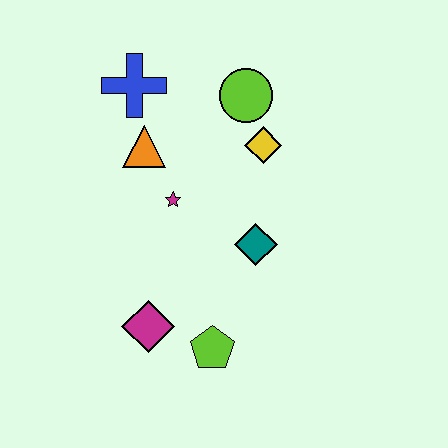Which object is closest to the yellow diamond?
The lime circle is closest to the yellow diamond.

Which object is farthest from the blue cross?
The lime pentagon is farthest from the blue cross.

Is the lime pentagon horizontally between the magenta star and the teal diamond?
Yes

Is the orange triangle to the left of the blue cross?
No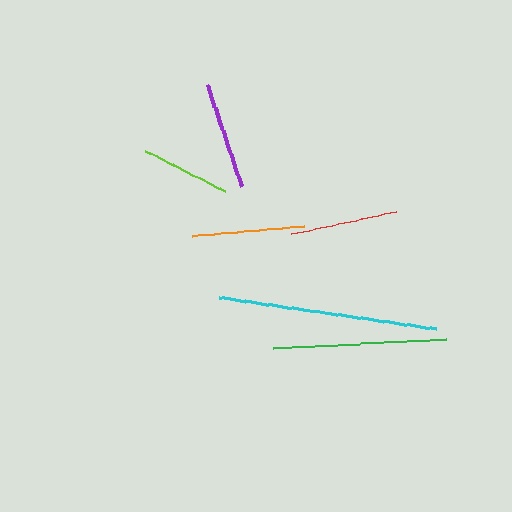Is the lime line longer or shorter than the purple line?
The purple line is longer than the lime line.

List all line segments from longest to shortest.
From longest to shortest: cyan, green, orange, red, purple, lime.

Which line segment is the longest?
The cyan line is the longest at approximately 220 pixels.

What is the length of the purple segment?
The purple segment is approximately 107 pixels long.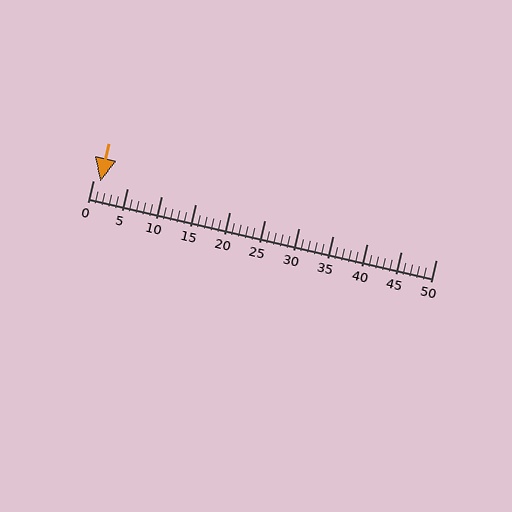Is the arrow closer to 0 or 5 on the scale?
The arrow is closer to 0.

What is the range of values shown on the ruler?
The ruler shows values from 0 to 50.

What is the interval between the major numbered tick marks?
The major tick marks are spaced 5 units apart.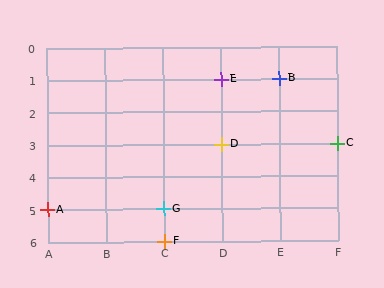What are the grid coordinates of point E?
Point E is at grid coordinates (D, 1).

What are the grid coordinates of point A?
Point A is at grid coordinates (A, 5).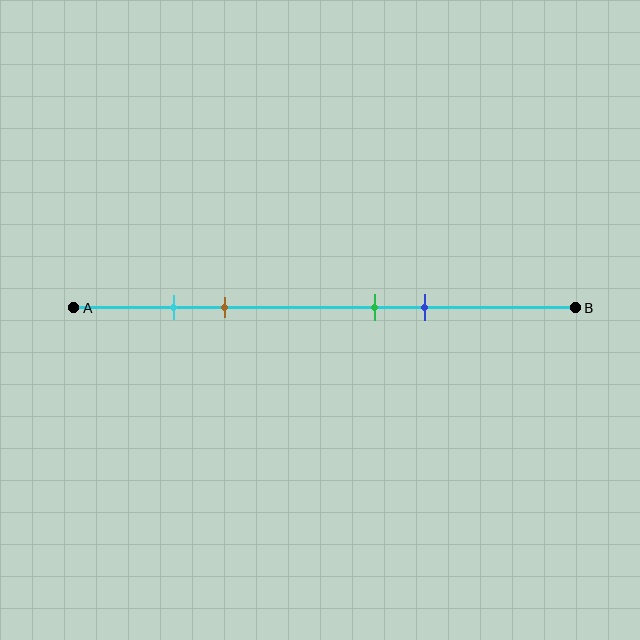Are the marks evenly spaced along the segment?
No, the marks are not evenly spaced.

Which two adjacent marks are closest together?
The cyan and brown marks are the closest adjacent pair.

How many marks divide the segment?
There are 4 marks dividing the segment.